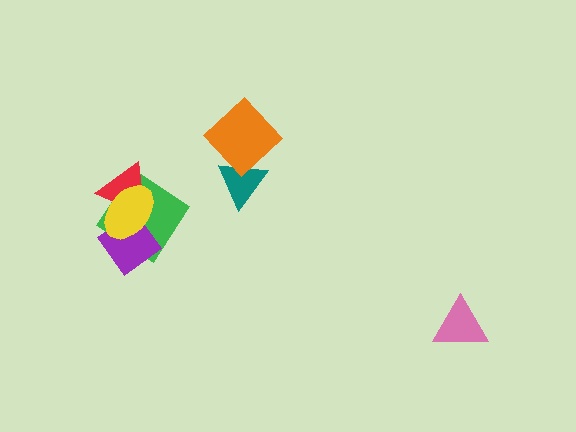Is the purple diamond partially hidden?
Yes, it is partially covered by another shape.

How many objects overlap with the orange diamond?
1 object overlaps with the orange diamond.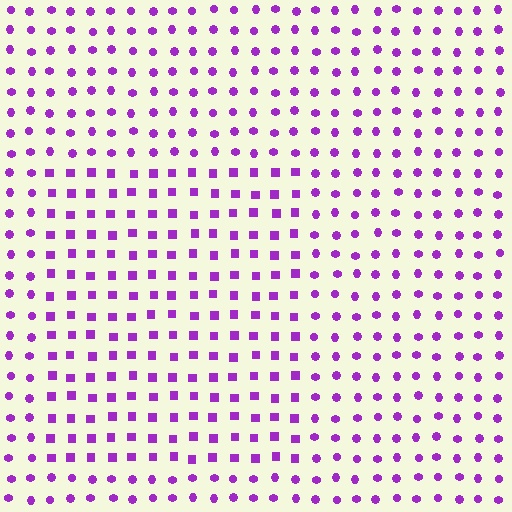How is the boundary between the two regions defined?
The boundary is defined by a change in element shape: squares inside vs. circles outside. All elements share the same color and spacing.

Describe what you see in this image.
The image is filled with small purple elements arranged in a uniform grid. A rectangle-shaped region contains squares, while the surrounding area contains circles. The boundary is defined purely by the change in element shape.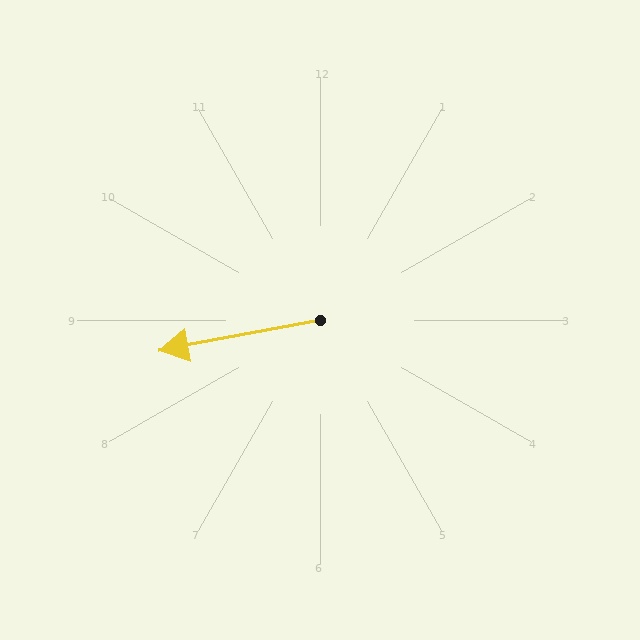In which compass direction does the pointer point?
West.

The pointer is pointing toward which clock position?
Roughly 9 o'clock.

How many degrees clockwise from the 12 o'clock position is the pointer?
Approximately 259 degrees.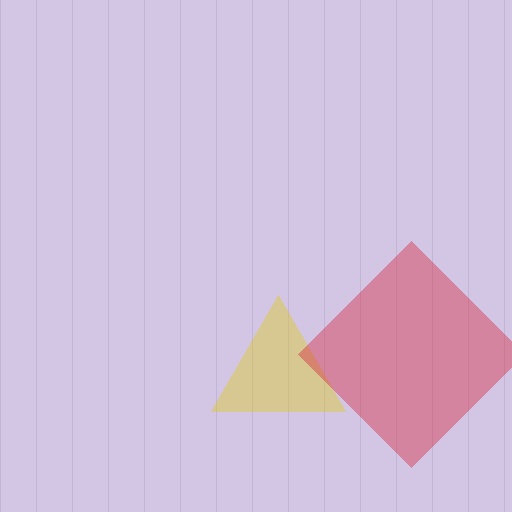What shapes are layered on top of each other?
The layered shapes are: a yellow triangle, a red diamond.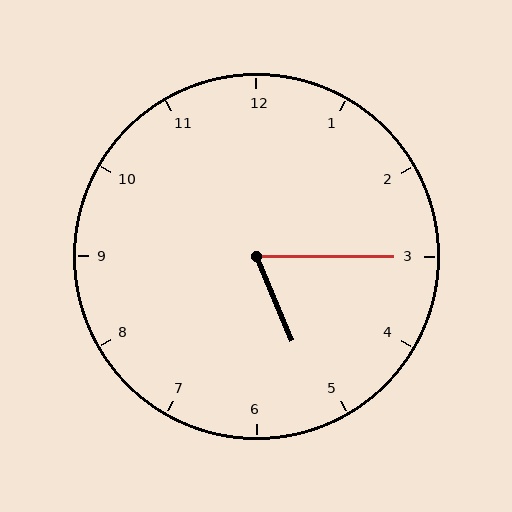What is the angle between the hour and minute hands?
Approximately 68 degrees.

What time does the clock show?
5:15.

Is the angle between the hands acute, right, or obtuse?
It is acute.